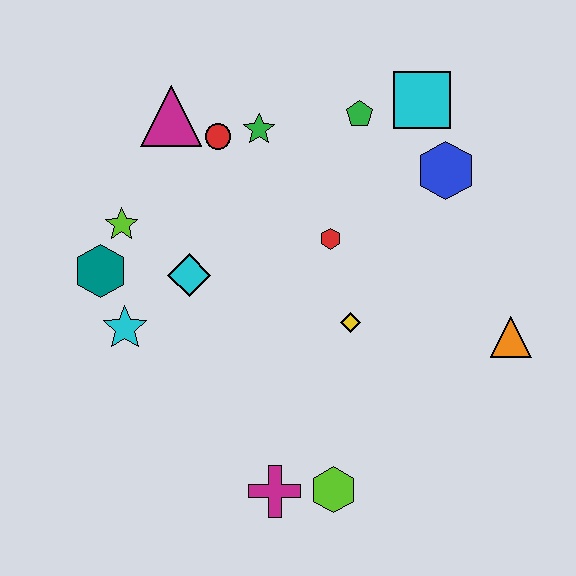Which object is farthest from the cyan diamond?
The orange triangle is farthest from the cyan diamond.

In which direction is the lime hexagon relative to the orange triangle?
The lime hexagon is to the left of the orange triangle.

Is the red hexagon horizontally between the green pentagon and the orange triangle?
No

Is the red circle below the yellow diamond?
No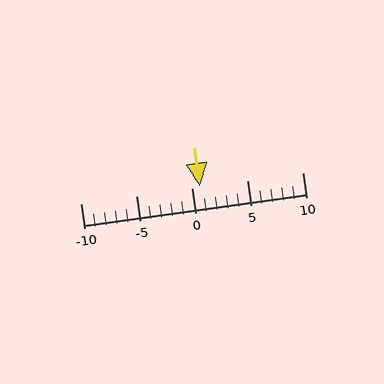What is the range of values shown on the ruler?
The ruler shows values from -10 to 10.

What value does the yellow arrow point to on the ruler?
The yellow arrow points to approximately 1.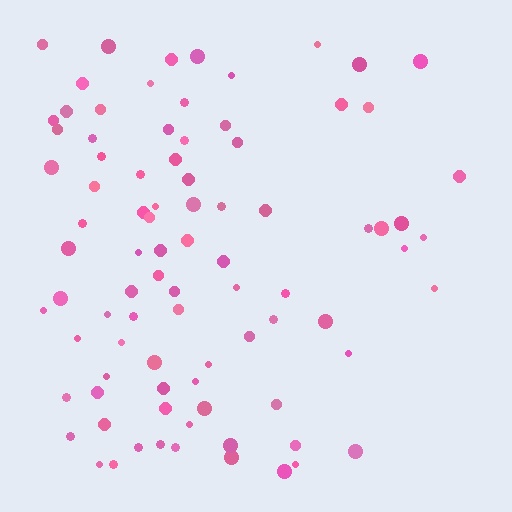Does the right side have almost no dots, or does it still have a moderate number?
Still a moderate number, just noticeably fewer than the left.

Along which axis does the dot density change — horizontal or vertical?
Horizontal.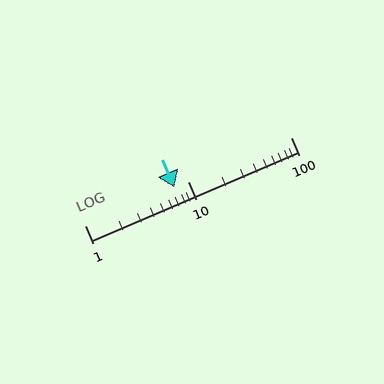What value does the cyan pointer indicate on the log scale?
The pointer indicates approximately 7.4.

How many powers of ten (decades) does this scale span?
The scale spans 2 decades, from 1 to 100.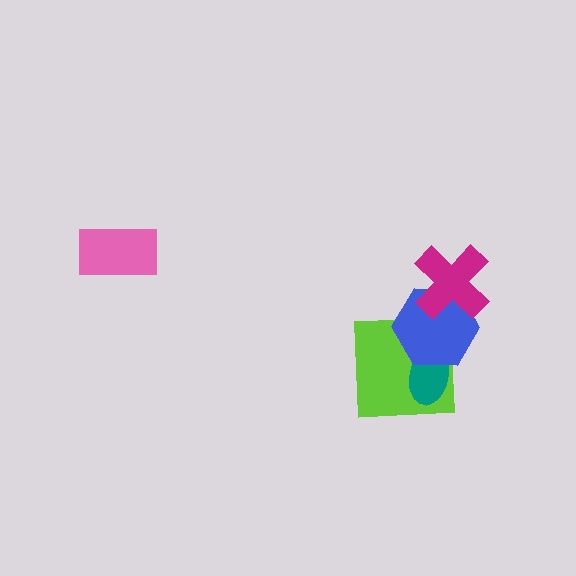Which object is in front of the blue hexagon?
The magenta cross is in front of the blue hexagon.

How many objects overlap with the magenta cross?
1 object overlaps with the magenta cross.